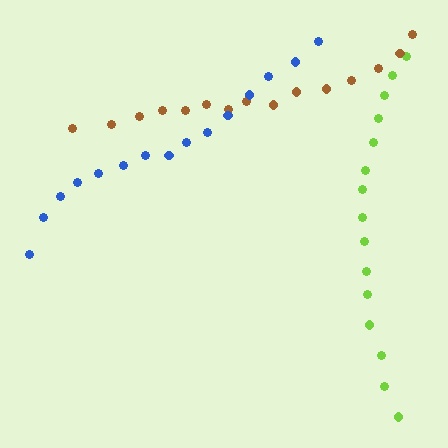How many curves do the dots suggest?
There are 3 distinct paths.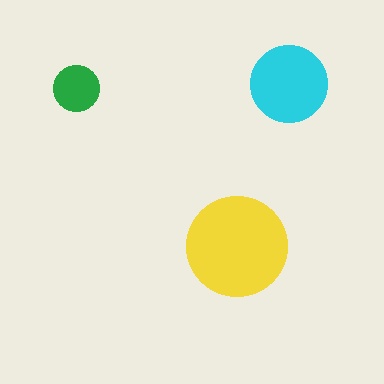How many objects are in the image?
There are 3 objects in the image.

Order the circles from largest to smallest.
the yellow one, the cyan one, the green one.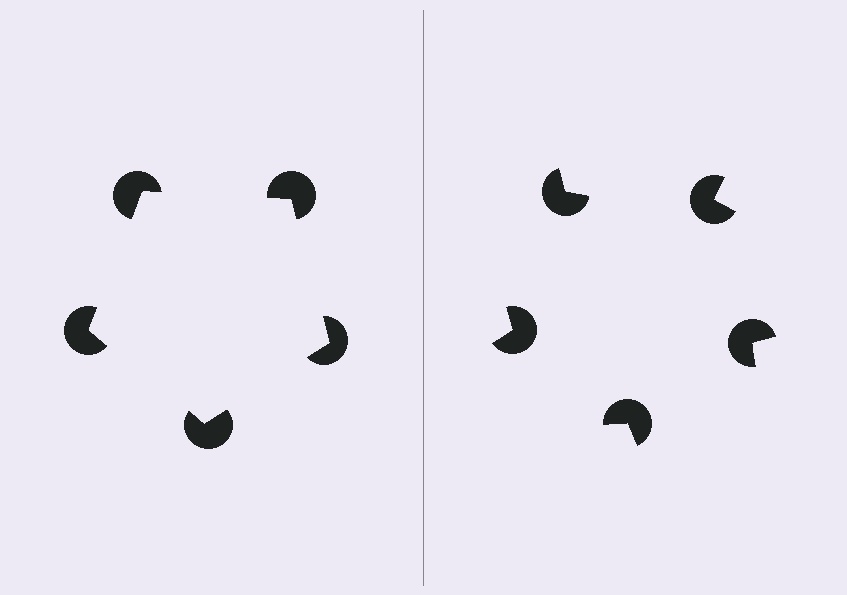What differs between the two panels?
The pac-man discs are positioned identically on both sides; only the wedge orientations differ. On the left they align to a pentagon; on the right they are misaligned.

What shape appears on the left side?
An illusory pentagon.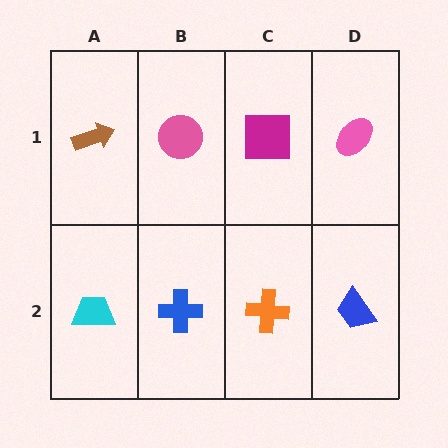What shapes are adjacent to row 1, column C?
An orange cross (row 2, column C), a pink circle (row 1, column B), a pink ellipse (row 1, column D).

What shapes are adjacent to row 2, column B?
A pink circle (row 1, column B), a cyan trapezoid (row 2, column A), an orange cross (row 2, column C).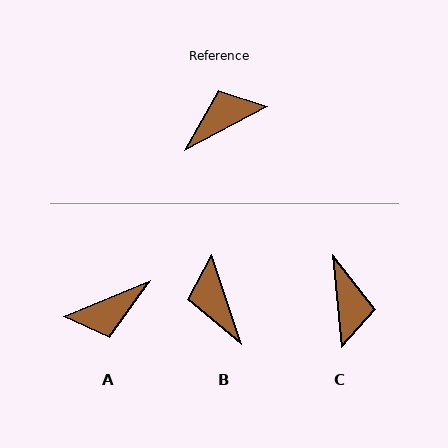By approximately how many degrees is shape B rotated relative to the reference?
Approximately 80 degrees counter-clockwise.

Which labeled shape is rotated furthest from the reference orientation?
A, about 175 degrees away.